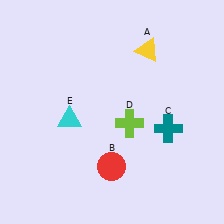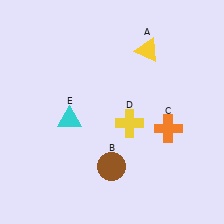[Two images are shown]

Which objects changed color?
B changed from red to brown. C changed from teal to orange. D changed from lime to yellow.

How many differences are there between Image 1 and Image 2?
There are 3 differences between the two images.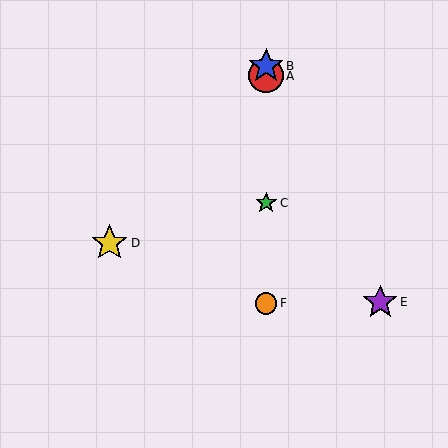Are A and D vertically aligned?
No, A is at x≈266 and D is at x≈109.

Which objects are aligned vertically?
Objects A, B, C, F are aligned vertically.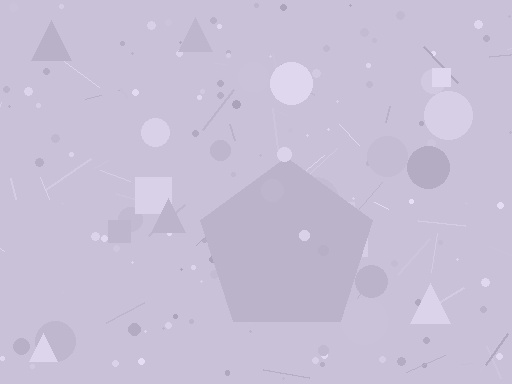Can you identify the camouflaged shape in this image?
The camouflaged shape is a pentagon.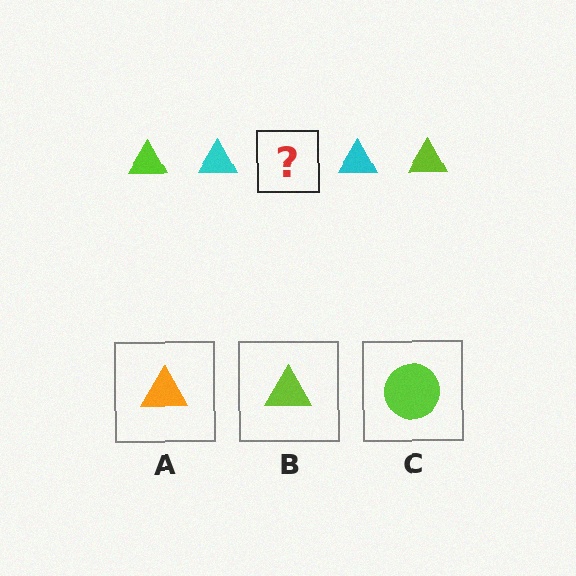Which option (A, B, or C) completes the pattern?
B.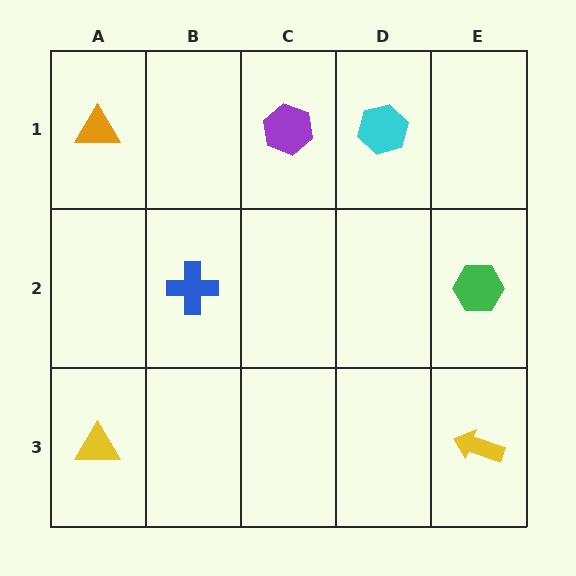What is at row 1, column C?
A purple hexagon.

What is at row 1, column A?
An orange triangle.